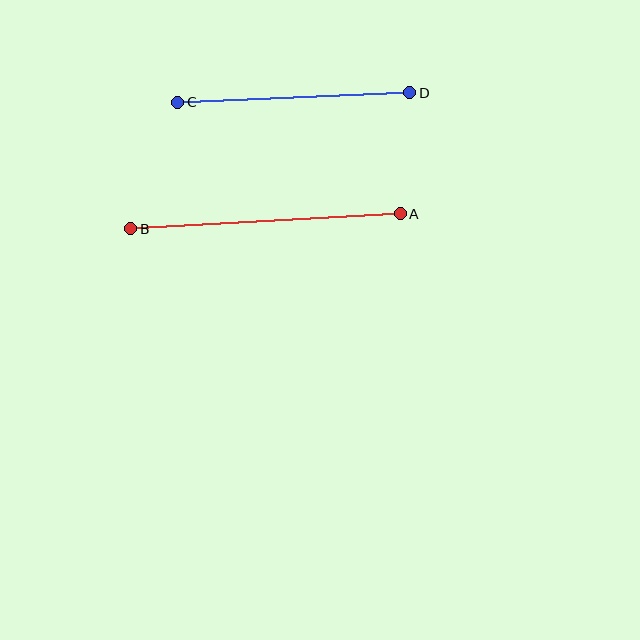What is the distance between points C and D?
The distance is approximately 232 pixels.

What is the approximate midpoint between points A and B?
The midpoint is at approximately (265, 221) pixels.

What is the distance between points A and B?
The distance is approximately 270 pixels.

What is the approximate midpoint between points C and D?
The midpoint is at approximately (294, 97) pixels.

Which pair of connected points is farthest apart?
Points A and B are farthest apart.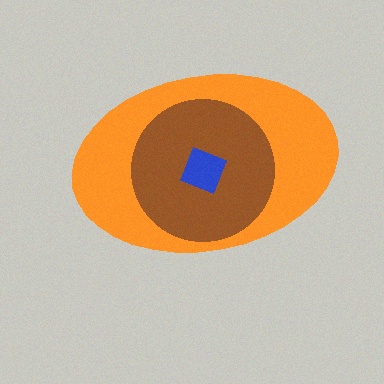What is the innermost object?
The blue square.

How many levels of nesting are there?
3.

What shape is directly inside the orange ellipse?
The brown circle.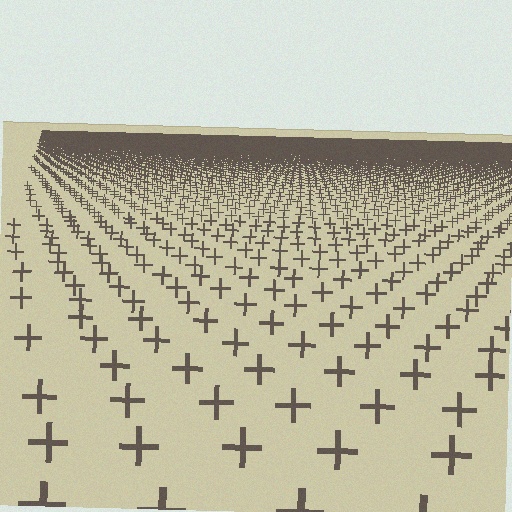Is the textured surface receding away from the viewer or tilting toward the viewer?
The surface is receding away from the viewer. Texture elements get smaller and denser toward the top.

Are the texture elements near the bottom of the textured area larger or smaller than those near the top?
Larger. Near the bottom, elements are closer to the viewer and appear at a bigger on-screen size.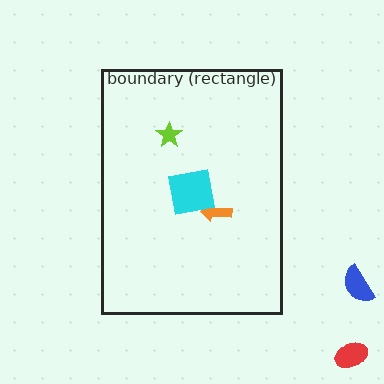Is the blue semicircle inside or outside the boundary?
Outside.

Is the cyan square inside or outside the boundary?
Inside.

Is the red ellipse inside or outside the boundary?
Outside.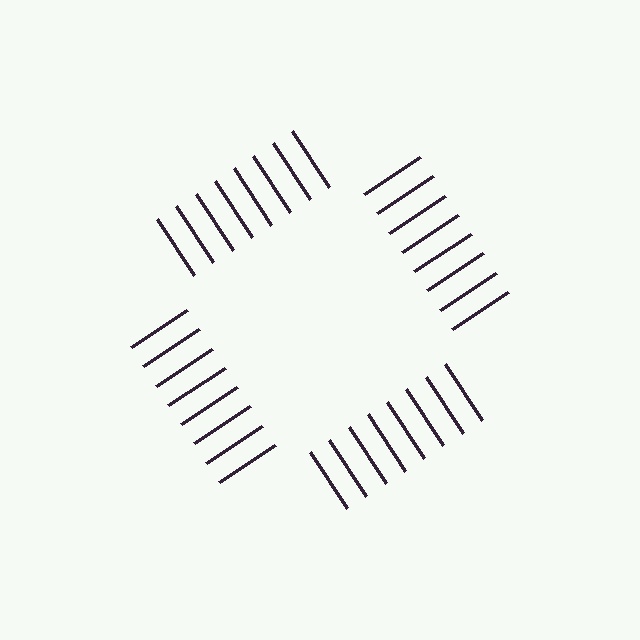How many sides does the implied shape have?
4 sides — the line-ends trace a square.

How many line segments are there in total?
32 — 8 along each of the 4 edges.